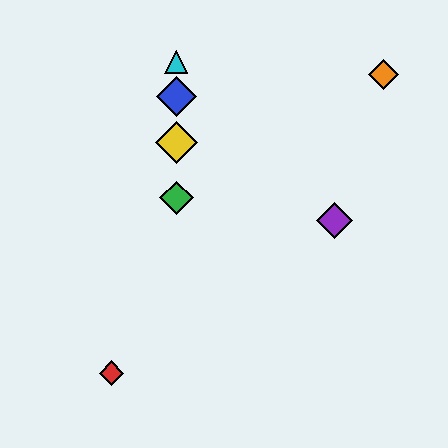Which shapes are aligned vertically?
The blue diamond, the green diamond, the yellow diamond, the cyan triangle are aligned vertically.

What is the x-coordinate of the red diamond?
The red diamond is at x≈112.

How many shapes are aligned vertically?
4 shapes (the blue diamond, the green diamond, the yellow diamond, the cyan triangle) are aligned vertically.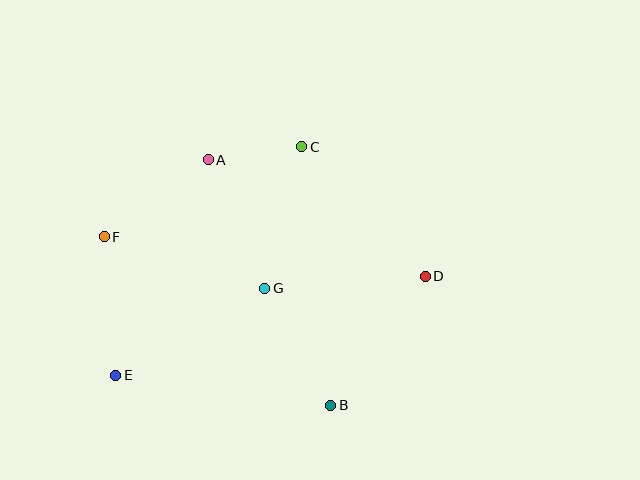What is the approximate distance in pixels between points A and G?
The distance between A and G is approximately 140 pixels.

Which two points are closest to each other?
Points A and C are closest to each other.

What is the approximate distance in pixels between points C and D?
The distance between C and D is approximately 179 pixels.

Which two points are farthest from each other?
Points D and E are farthest from each other.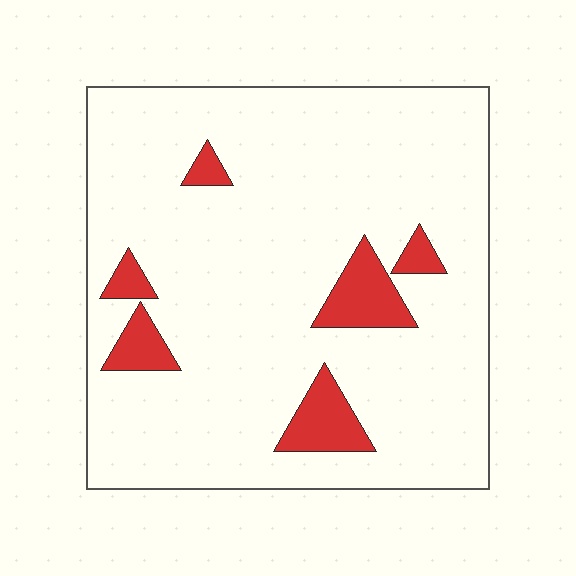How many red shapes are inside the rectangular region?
6.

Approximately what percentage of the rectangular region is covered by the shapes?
Approximately 10%.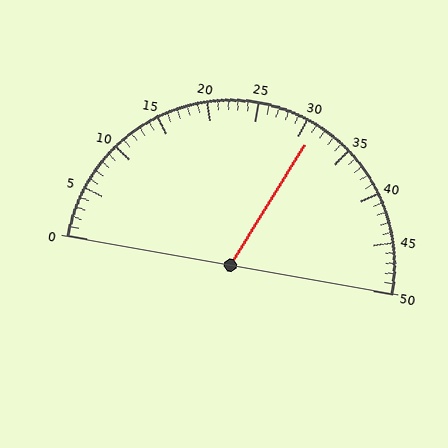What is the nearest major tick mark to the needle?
The nearest major tick mark is 30.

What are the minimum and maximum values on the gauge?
The gauge ranges from 0 to 50.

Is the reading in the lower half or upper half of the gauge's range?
The reading is in the upper half of the range (0 to 50).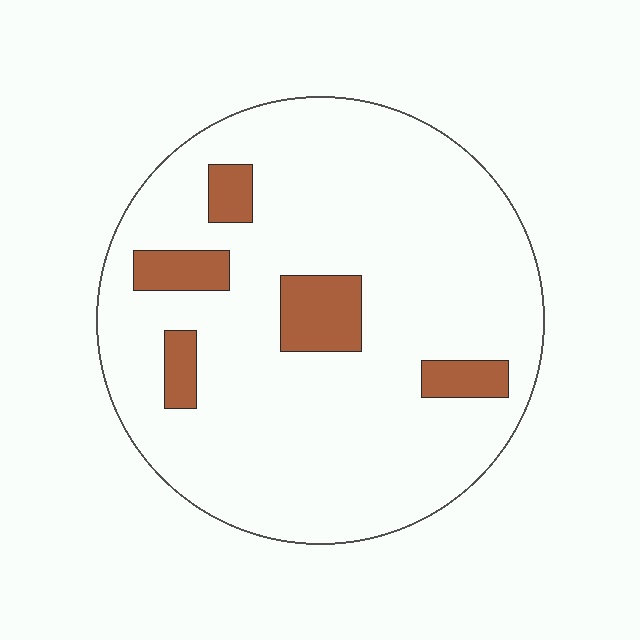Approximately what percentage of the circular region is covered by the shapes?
Approximately 10%.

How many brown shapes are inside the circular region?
5.